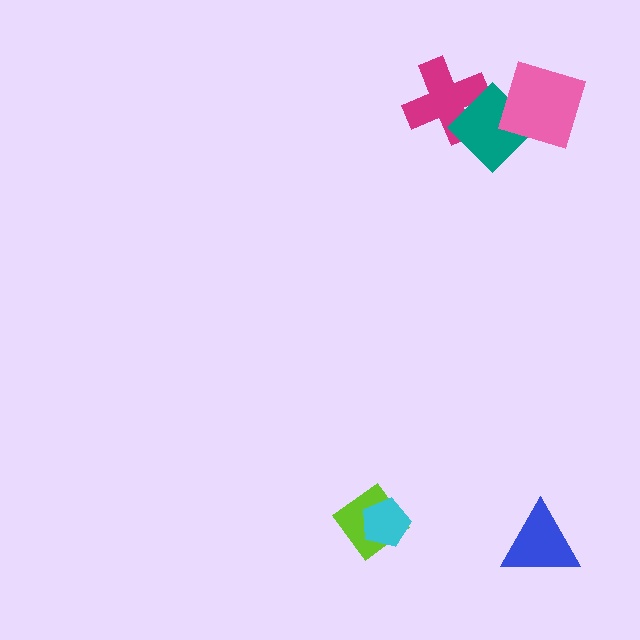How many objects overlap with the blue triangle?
0 objects overlap with the blue triangle.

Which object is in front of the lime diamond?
The cyan pentagon is in front of the lime diamond.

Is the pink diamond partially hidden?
No, no other shape covers it.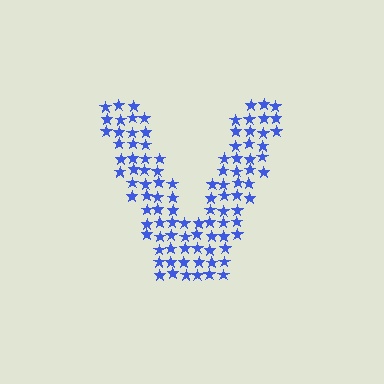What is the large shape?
The large shape is the letter V.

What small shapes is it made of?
It is made of small stars.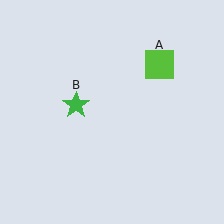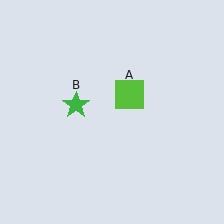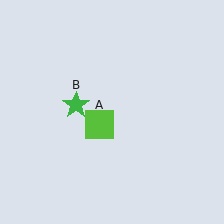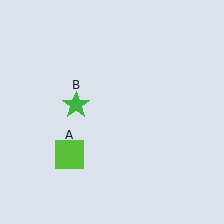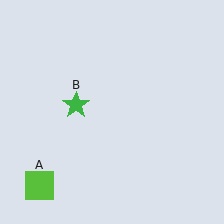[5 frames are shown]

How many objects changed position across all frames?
1 object changed position: lime square (object A).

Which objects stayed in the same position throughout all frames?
Green star (object B) remained stationary.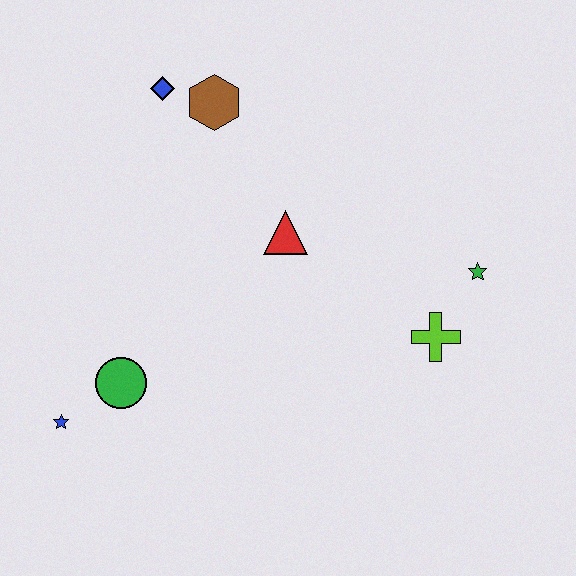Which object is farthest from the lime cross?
The blue star is farthest from the lime cross.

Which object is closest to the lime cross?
The green star is closest to the lime cross.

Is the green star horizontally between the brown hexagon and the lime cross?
No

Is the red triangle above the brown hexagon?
No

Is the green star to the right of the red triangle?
Yes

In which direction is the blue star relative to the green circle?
The blue star is to the left of the green circle.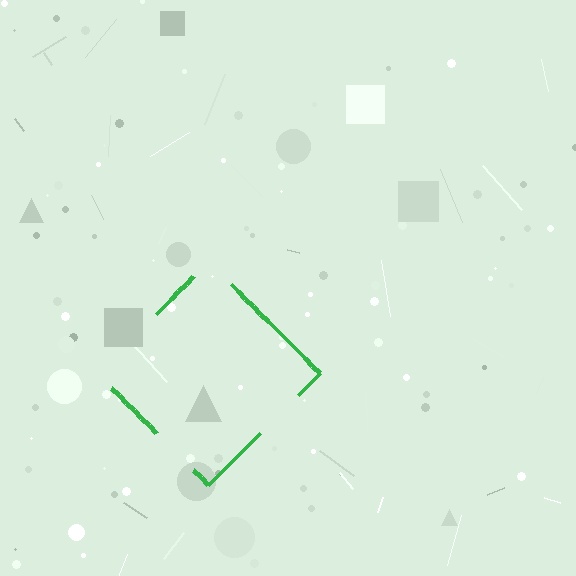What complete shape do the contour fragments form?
The contour fragments form a diamond.